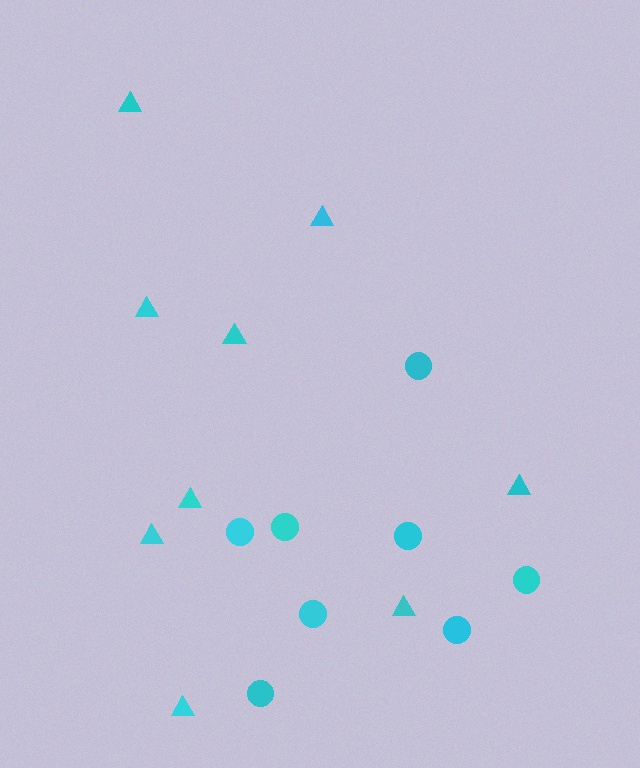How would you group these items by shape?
There are 2 groups: one group of circles (8) and one group of triangles (9).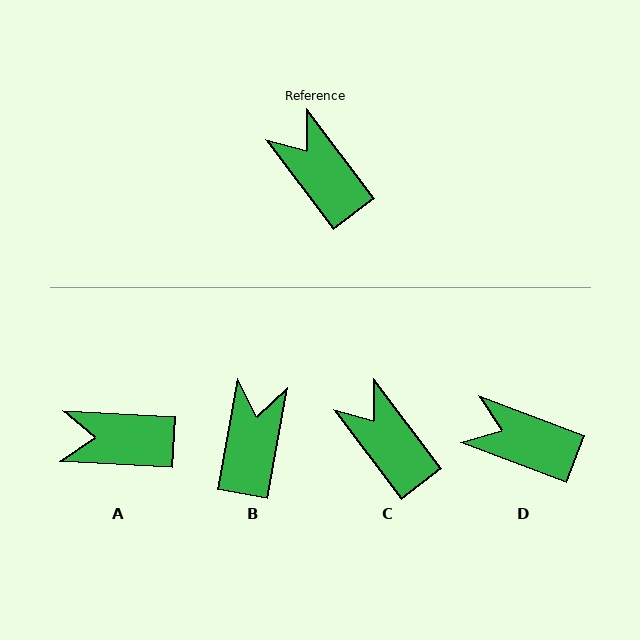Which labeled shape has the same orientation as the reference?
C.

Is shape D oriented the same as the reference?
No, it is off by about 32 degrees.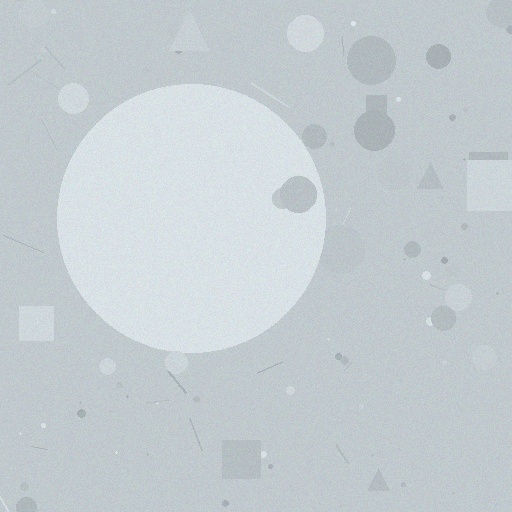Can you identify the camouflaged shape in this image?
The camouflaged shape is a circle.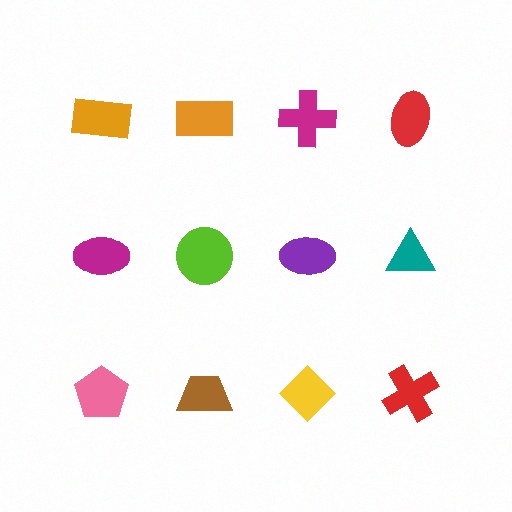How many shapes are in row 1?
4 shapes.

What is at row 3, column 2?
A brown trapezoid.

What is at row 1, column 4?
A red ellipse.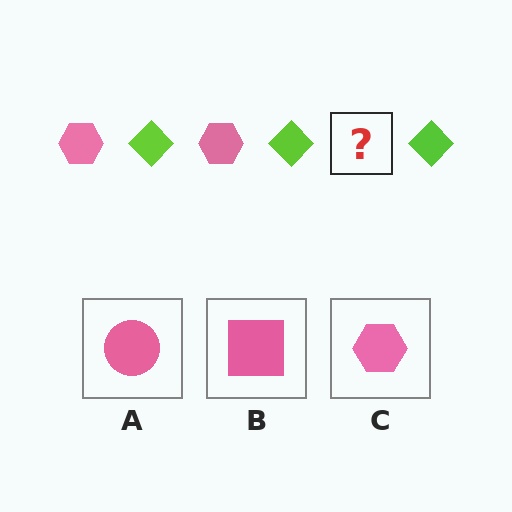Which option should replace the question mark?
Option C.